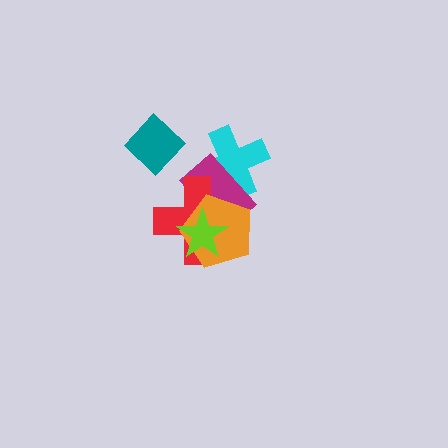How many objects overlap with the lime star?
3 objects overlap with the lime star.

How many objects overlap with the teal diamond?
0 objects overlap with the teal diamond.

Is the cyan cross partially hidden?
Yes, it is partially covered by another shape.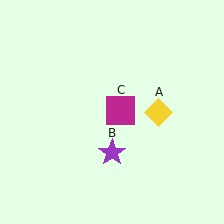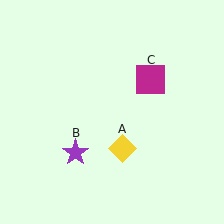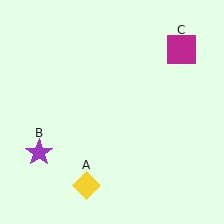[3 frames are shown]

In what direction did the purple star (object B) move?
The purple star (object B) moved left.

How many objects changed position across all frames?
3 objects changed position: yellow diamond (object A), purple star (object B), magenta square (object C).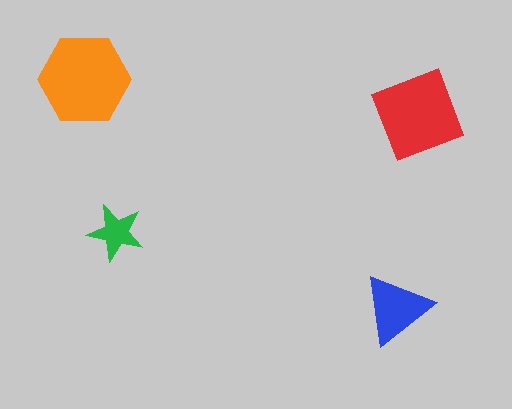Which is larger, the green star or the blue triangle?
The blue triangle.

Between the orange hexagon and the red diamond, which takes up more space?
The orange hexagon.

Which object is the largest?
The orange hexagon.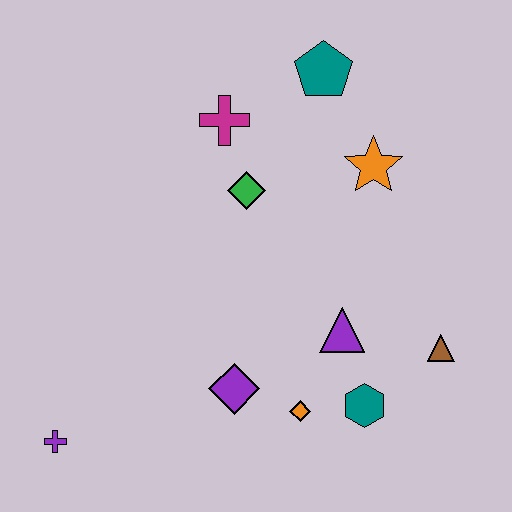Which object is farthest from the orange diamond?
The teal pentagon is farthest from the orange diamond.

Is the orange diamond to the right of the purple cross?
Yes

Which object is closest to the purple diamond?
The orange diamond is closest to the purple diamond.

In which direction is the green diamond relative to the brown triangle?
The green diamond is to the left of the brown triangle.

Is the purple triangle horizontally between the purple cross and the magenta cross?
No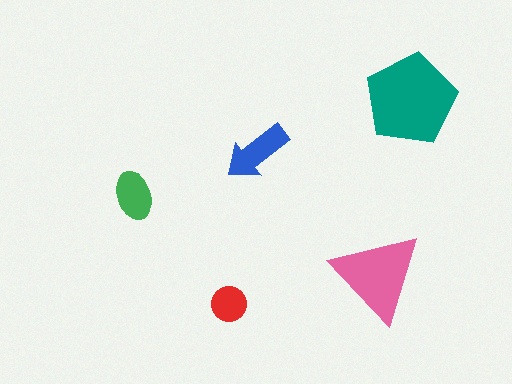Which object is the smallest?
The red circle.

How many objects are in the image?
There are 5 objects in the image.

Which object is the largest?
The teal pentagon.